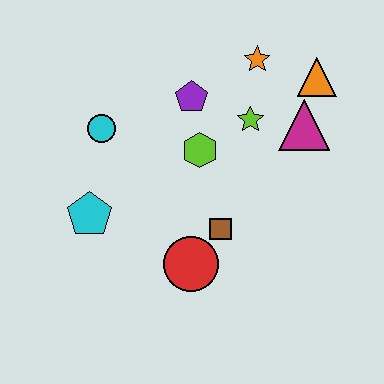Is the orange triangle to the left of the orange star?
No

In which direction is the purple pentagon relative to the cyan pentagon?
The purple pentagon is above the cyan pentagon.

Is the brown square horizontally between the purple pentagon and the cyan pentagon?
No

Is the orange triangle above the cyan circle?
Yes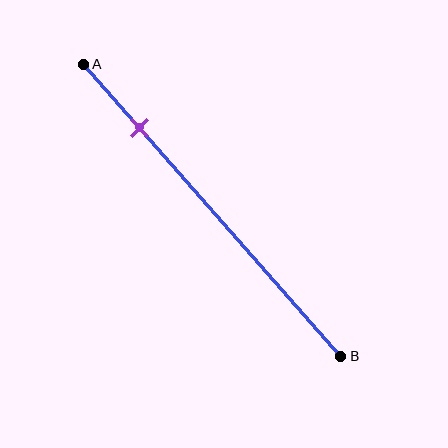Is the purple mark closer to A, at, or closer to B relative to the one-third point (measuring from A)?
The purple mark is closer to point A than the one-third point of segment AB.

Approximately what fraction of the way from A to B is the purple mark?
The purple mark is approximately 20% of the way from A to B.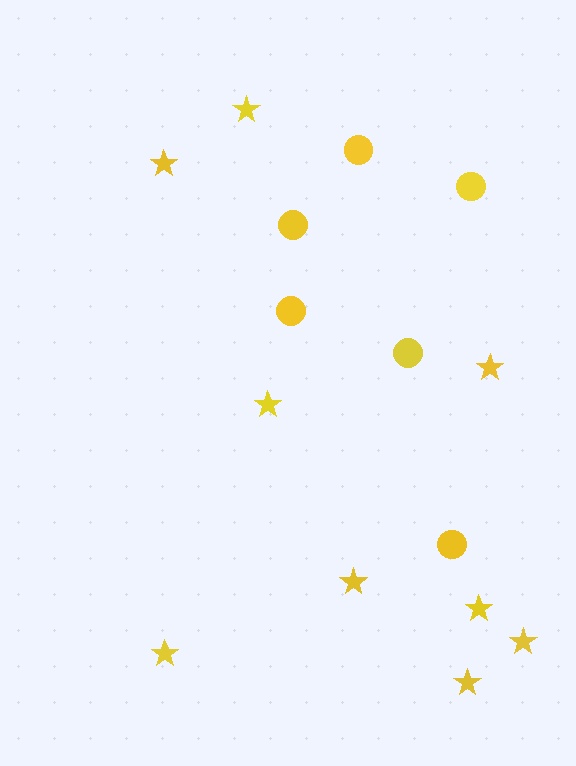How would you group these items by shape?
There are 2 groups: one group of circles (6) and one group of stars (9).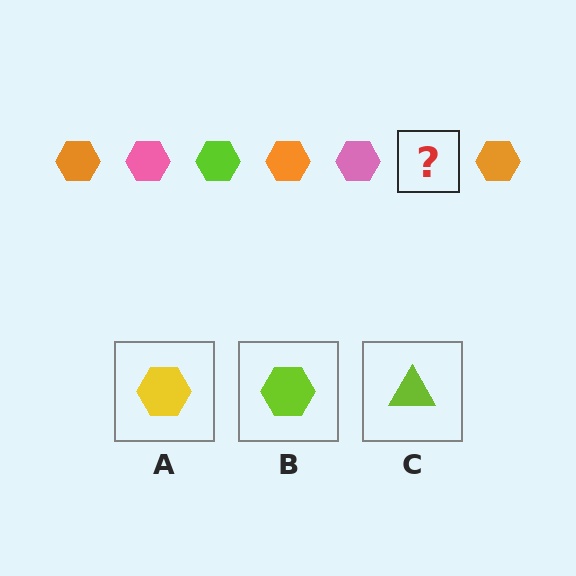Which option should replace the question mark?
Option B.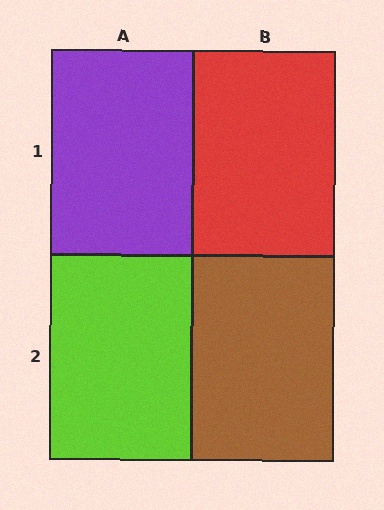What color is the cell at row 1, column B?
Red.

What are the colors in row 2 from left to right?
Lime, brown.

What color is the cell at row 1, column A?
Purple.